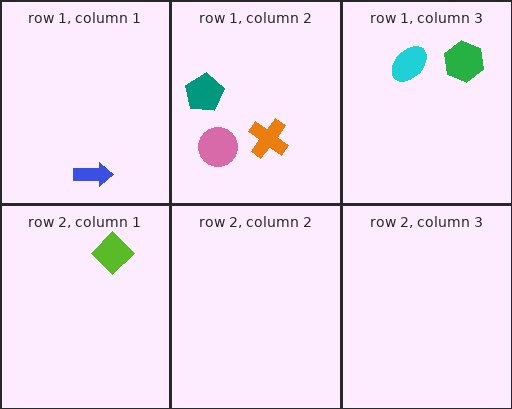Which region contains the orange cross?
The row 1, column 2 region.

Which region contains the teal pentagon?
The row 1, column 2 region.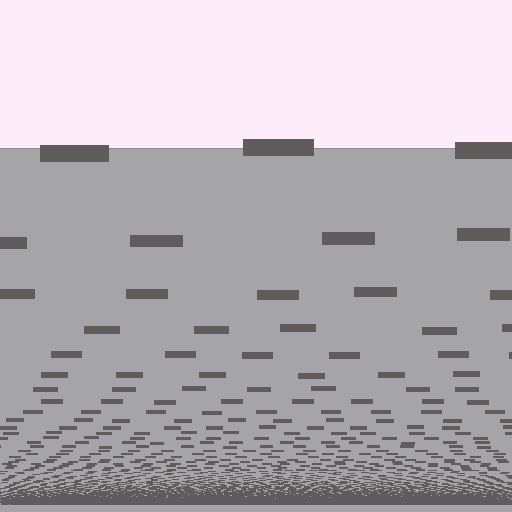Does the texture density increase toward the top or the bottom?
Density increases toward the bottom.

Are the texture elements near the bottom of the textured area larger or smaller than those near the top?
Smaller. The gradient is inverted — elements near the bottom are smaller and denser.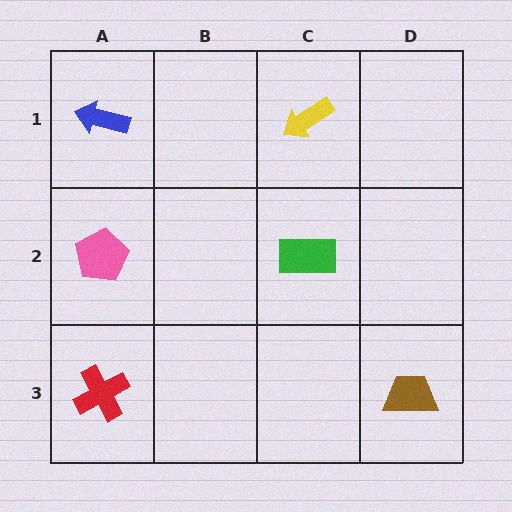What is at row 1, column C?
A yellow arrow.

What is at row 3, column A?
A red cross.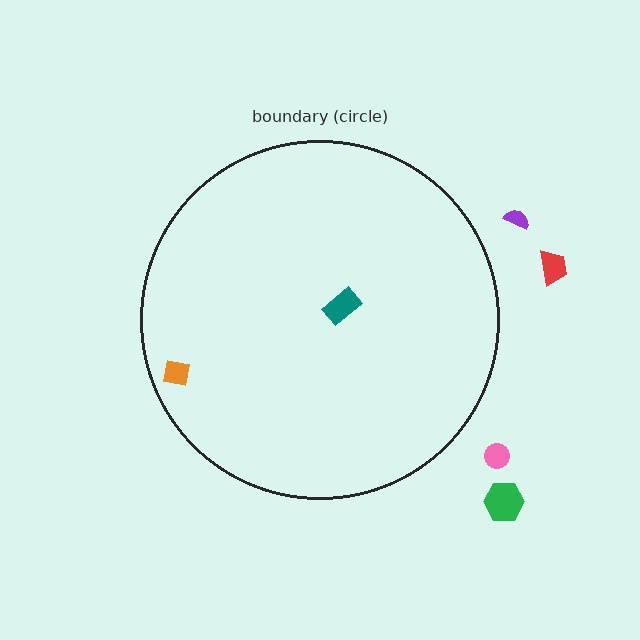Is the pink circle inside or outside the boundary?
Outside.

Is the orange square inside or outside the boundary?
Inside.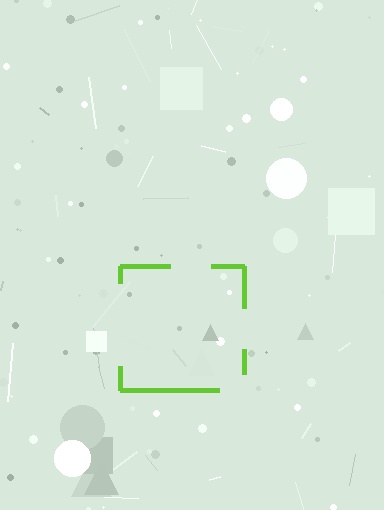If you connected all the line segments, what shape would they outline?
They would outline a square.